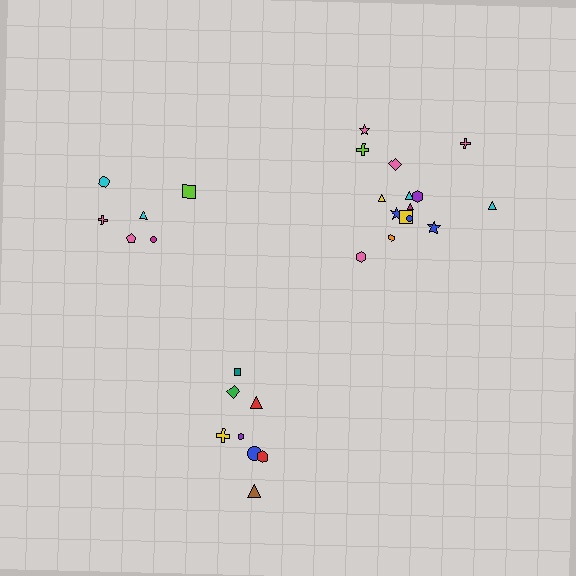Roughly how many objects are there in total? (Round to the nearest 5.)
Roughly 30 objects in total.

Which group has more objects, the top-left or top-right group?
The top-right group.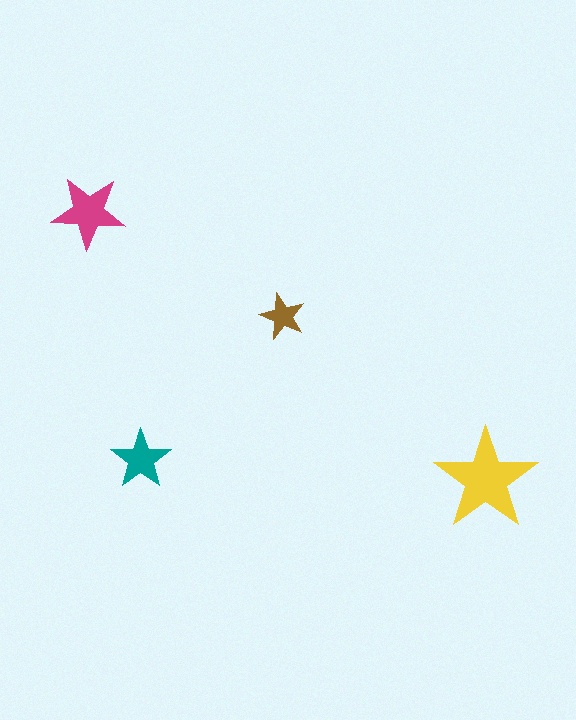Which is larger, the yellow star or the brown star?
The yellow one.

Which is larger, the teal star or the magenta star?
The magenta one.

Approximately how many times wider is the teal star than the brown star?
About 1.5 times wider.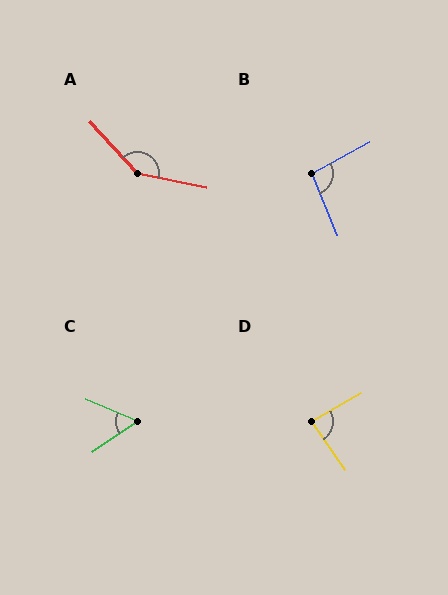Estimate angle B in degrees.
Approximately 97 degrees.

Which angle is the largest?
A, at approximately 144 degrees.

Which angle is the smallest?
C, at approximately 58 degrees.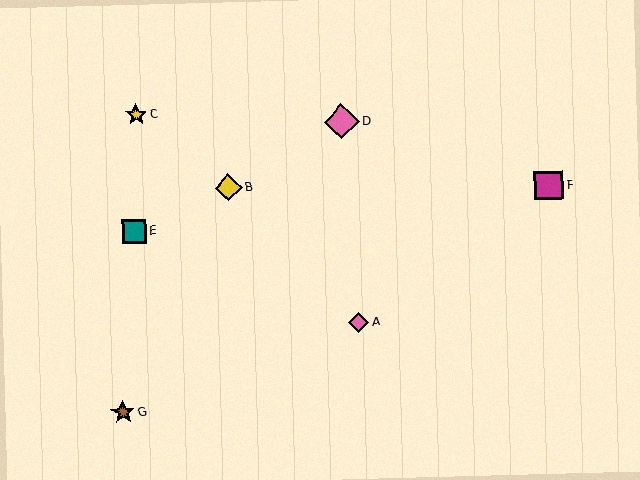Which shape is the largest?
The pink diamond (labeled D) is the largest.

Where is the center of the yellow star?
The center of the yellow star is at (136, 114).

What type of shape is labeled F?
Shape F is a magenta square.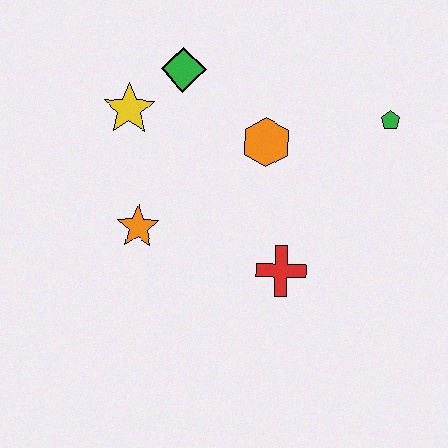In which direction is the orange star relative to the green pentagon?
The orange star is to the left of the green pentagon.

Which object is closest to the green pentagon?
The orange hexagon is closest to the green pentagon.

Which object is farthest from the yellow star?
The green pentagon is farthest from the yellow star.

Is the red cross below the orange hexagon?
Yes